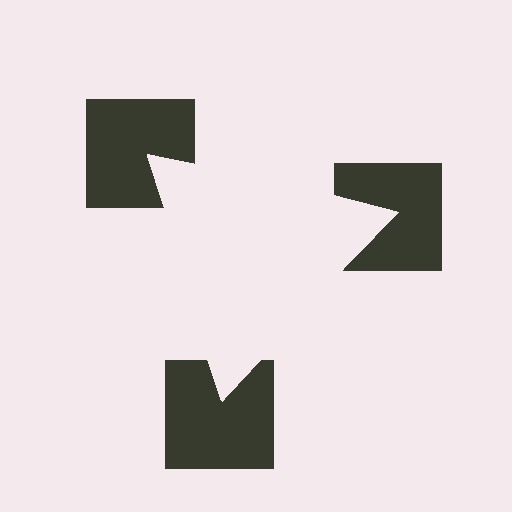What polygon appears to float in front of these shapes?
An illusory triangle — its edges are inferred from the aligned wedge cuts in the notched squares, not physically drawn.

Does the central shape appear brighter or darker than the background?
It typically appears slightly brighter than the background, even though no actual brightness change is drawn.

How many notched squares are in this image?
There are 3 — one at each vertex of the illusory triangle.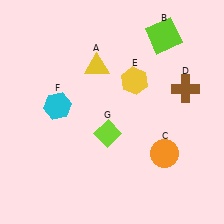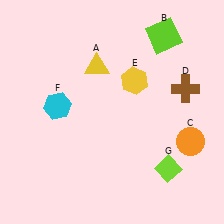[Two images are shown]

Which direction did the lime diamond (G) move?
The lime diamond (G) moved right.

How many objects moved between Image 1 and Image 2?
2 objects moved between the two images.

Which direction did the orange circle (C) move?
The orange circle (C) moved right.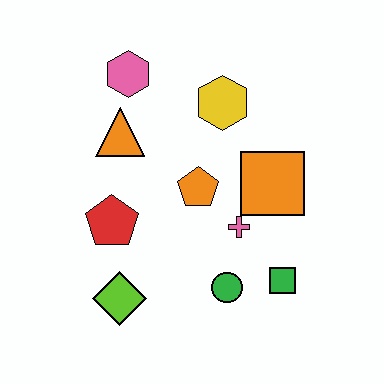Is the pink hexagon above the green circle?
Yes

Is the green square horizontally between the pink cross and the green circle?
No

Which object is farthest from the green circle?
The pink hexagon is farthest from the green circle.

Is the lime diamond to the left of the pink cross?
Yes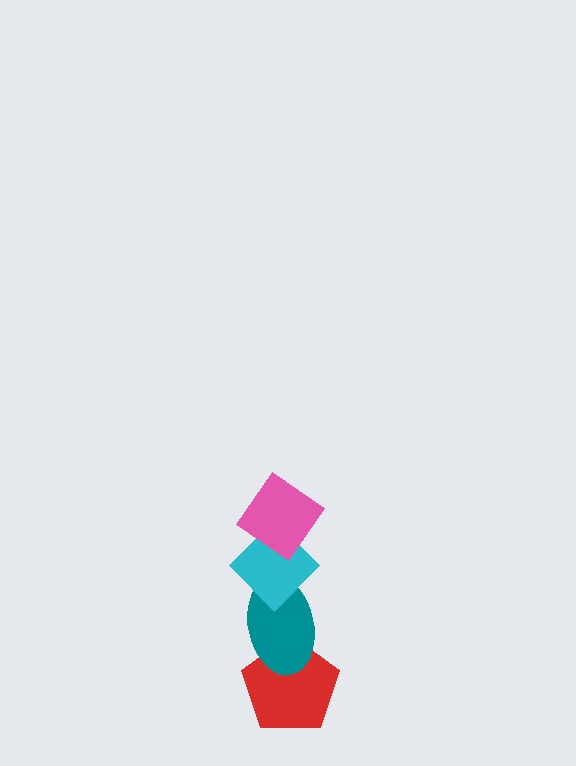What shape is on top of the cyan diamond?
The pink diamond is on top of the cyan diamond.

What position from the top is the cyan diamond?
The cyan diamond is 2nd from the top.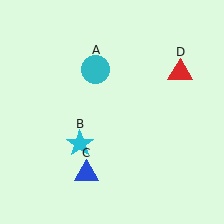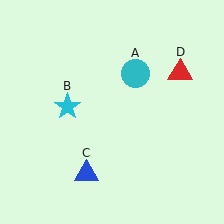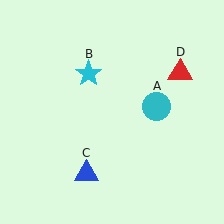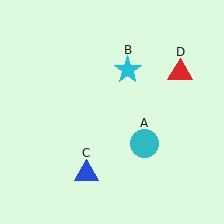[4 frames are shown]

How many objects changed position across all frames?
2 objects changed position: cyan circle (object A), cyan star (object B).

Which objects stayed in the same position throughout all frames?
Blue triangle (object C) and red triangle (object D) remained stationary.